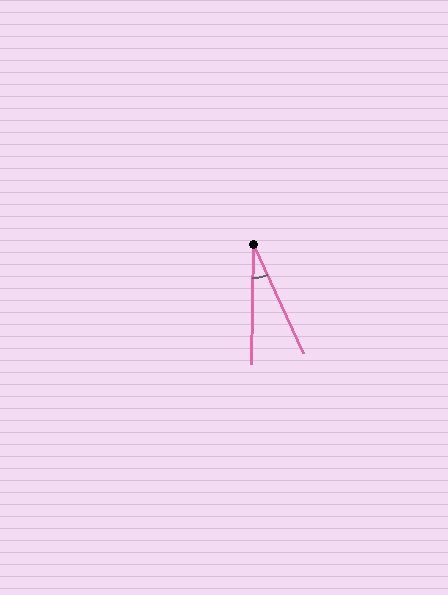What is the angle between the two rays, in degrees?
Approximately 26 degrees.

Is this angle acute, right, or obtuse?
It is acute.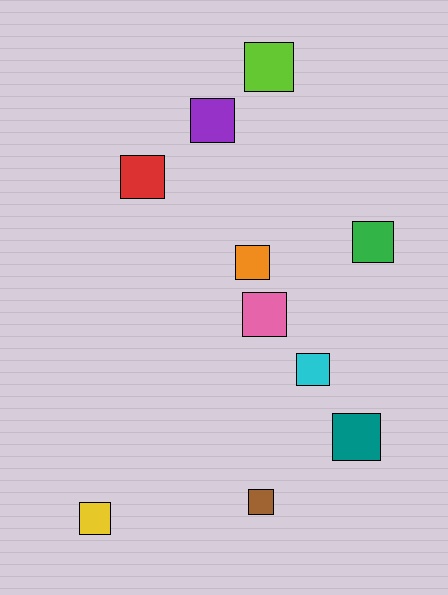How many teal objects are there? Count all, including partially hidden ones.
There is 1 teal object.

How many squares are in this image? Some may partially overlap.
There are 10 squares.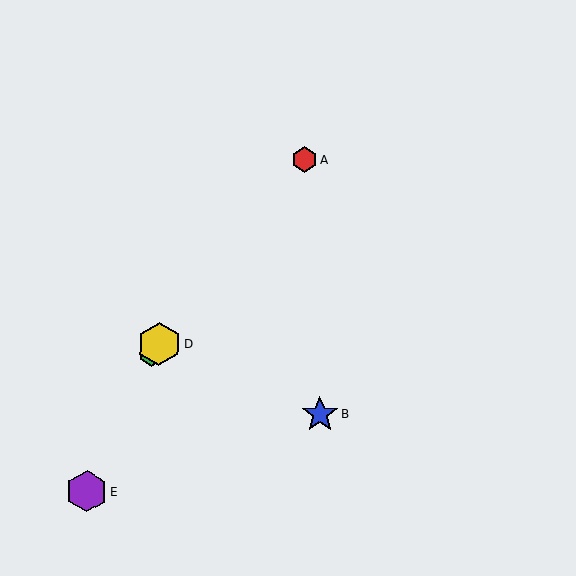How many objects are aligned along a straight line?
3 objects (A, C, D) are aligned along a straight line.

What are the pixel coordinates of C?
Object C is at (152, 353).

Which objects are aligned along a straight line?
Objects A, C, D are aligned along a straight line.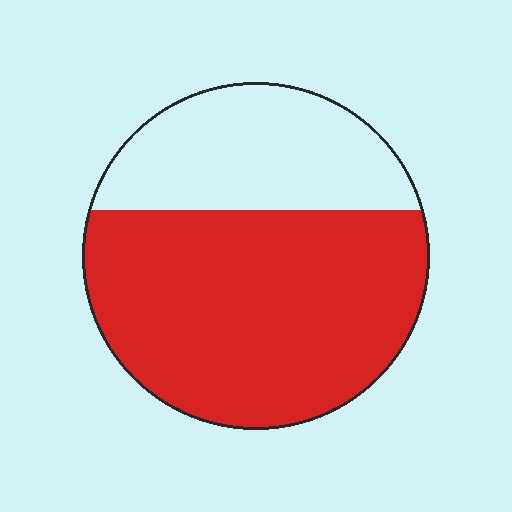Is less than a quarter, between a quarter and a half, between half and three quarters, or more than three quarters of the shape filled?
Between half and three quarters.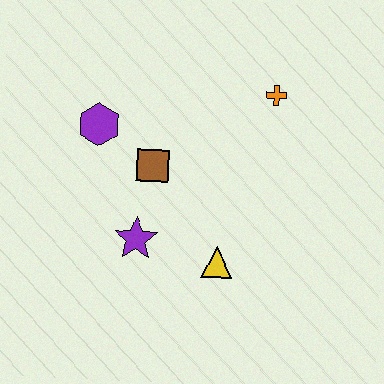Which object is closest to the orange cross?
The brown square is closest to the orange cross.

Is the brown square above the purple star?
Yes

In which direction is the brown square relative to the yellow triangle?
The brown square is above the yellow triangle.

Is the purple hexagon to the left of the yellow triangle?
Yes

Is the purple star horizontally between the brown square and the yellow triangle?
No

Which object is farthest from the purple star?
The orange cross is farthest from the purple star.